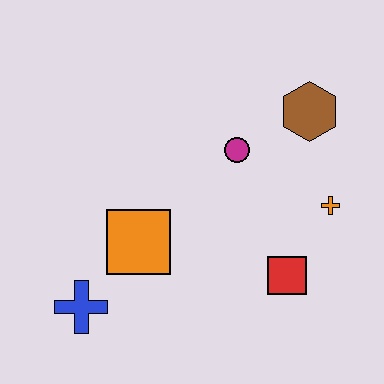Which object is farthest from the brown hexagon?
The blue cross is farthest from the brown hexagon.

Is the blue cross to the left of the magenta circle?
Yes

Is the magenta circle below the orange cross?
No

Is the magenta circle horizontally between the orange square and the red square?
Yes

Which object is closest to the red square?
The orange cross is closest to the red square.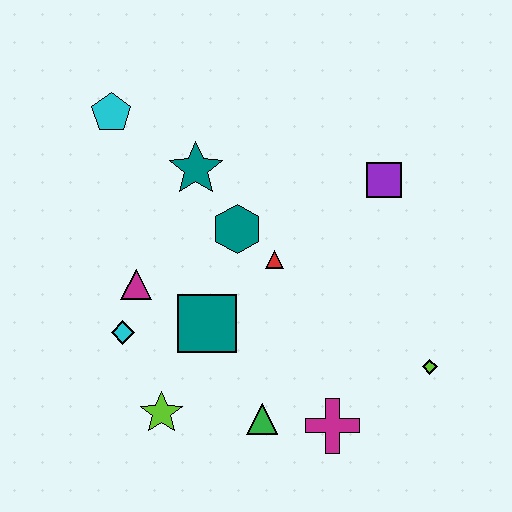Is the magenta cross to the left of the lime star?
No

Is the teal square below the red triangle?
Yes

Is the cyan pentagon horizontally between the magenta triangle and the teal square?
No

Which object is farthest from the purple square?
The lime star is farthest from the purple square.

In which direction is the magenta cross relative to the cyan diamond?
The magenta cross is to the right of the cyan diamond.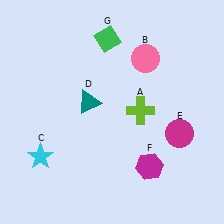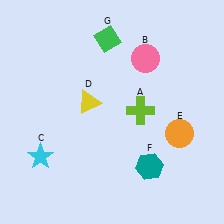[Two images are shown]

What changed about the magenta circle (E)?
In Image 1, E is magenta. In Image 2, it changed to orange.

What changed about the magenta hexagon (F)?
In Image 1, F is magenta. In Image 2, it changed to teal.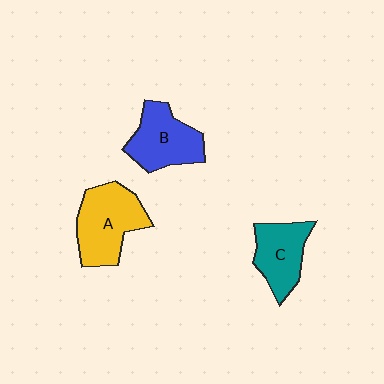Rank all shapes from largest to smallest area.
From largest to smallest: A (yellow), B (blue), C (teal).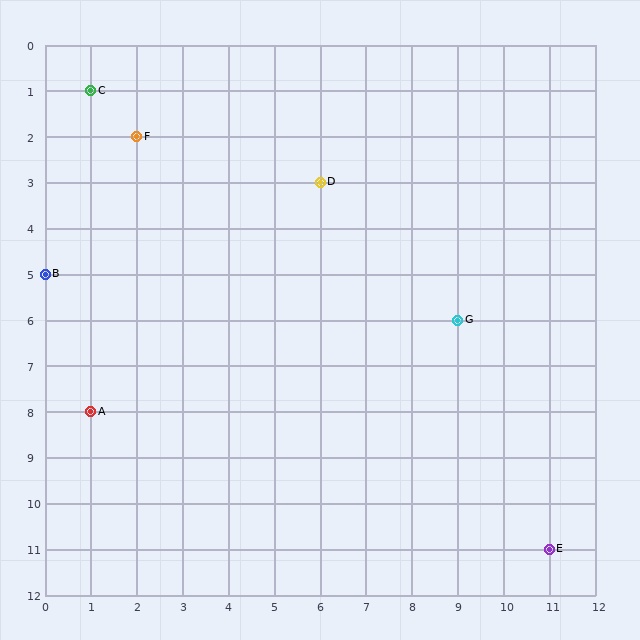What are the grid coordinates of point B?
Point B is at grid coordinates (0, 5).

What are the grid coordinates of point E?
Point E is at grid coordinates (11, 11).